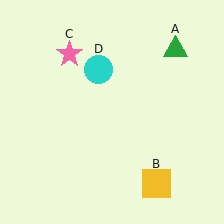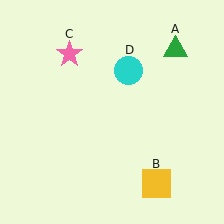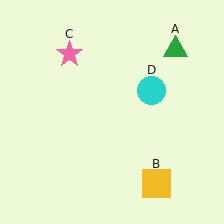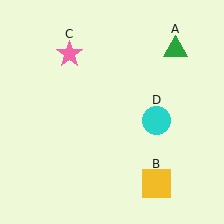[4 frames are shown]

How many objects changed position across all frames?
1 object changed position: cyan circle (object D).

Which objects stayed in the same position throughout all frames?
Green triangle (object A) and yellow square (object B) and pink star (object C) remained stationary.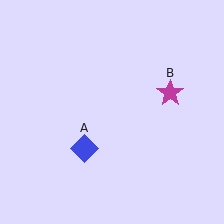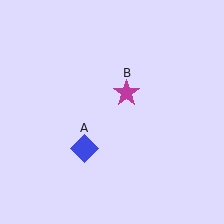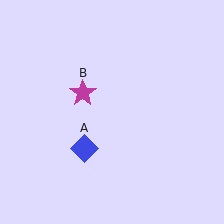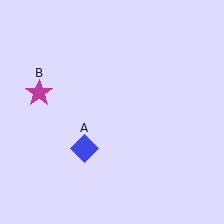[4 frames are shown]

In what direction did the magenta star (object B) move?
The magenta star (object B) moved left.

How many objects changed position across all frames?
1 object changed position: magenta star (object B).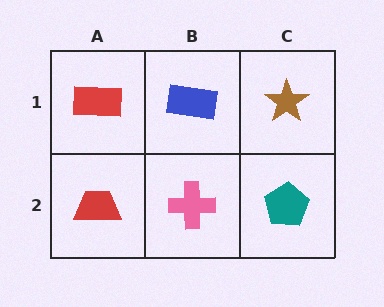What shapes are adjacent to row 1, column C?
A teal pentagon (row 2, column C), a blue rectangle (row 1, column B).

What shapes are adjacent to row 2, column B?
A blue rectangle (row 1, column B), a red trapezoid (row 2, column A), a teal pentagon (row 2, column C).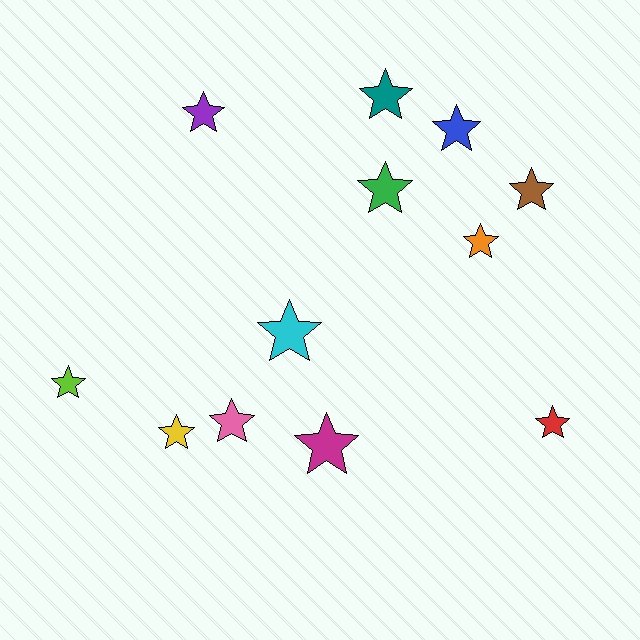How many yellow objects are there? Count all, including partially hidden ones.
There is 1 yellow object.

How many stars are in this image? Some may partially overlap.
There are 12 stars.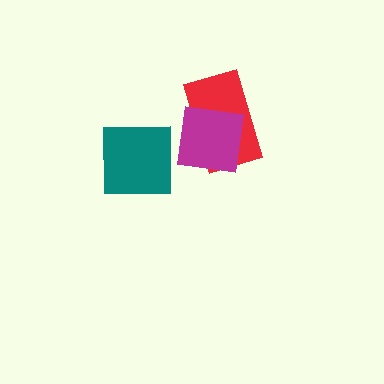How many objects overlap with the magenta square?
1 object overlaps with the magenta square.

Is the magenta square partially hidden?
No, no other shape covers it.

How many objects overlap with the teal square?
0 objects overlap with the teal square.